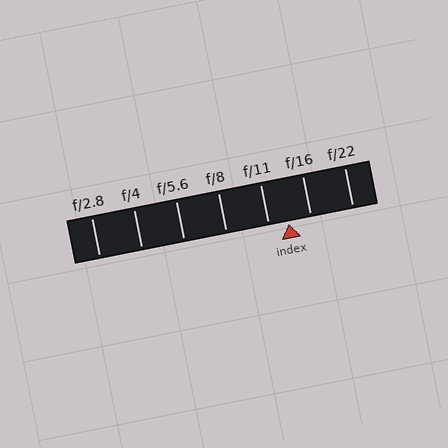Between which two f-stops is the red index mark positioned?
The index mark is between f/11 and f/16.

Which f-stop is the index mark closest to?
The index mark is closest to f/11.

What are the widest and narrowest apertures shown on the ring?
The widest aperture shown is f/2.8 and the narrowest is f/22.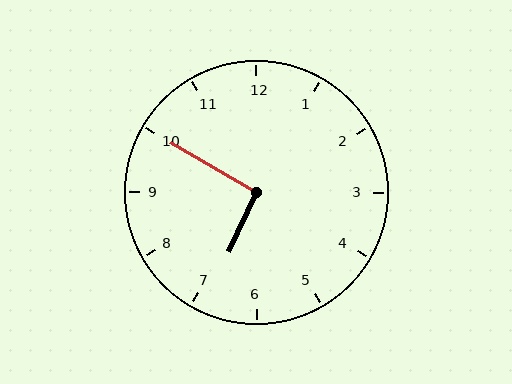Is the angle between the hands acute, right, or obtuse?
It is right.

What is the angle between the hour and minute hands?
Approximately 95 degrees.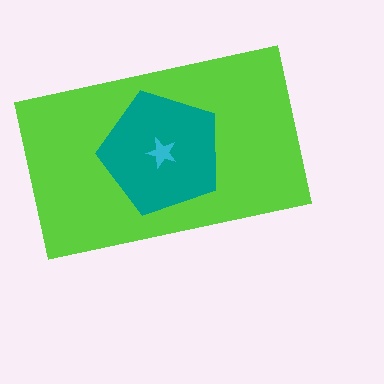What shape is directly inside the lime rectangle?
The teal pentagon.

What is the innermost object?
The cyan star.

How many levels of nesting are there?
3.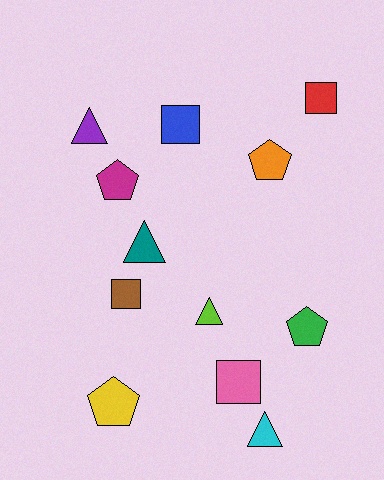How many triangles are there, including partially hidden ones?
There are 4 triangles.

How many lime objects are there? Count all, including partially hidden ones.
There is 1 lime object.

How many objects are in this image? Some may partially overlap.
There are 12 objects.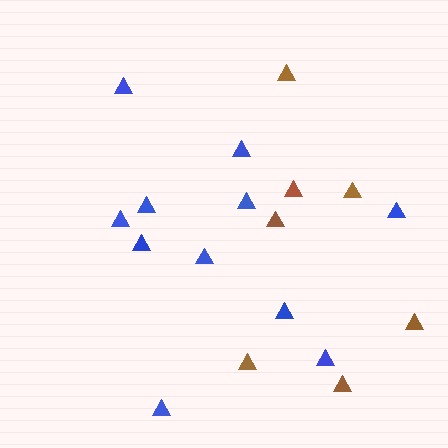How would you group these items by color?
There are 2 groups: one group of blue triangles (11) and one group of brown triangles (7).